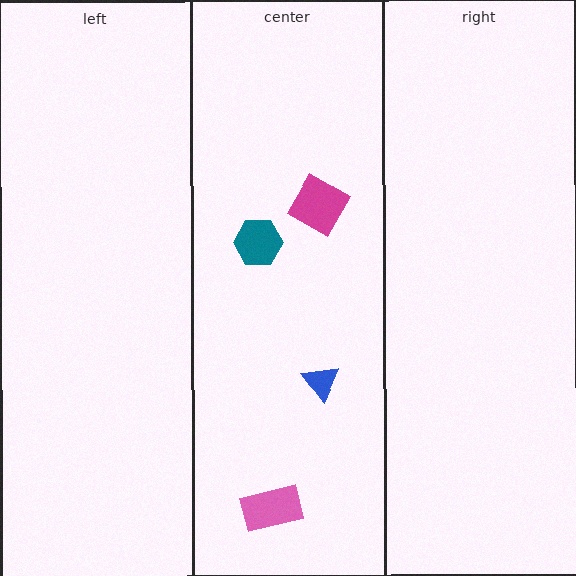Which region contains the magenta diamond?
The center region.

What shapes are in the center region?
The teal hexagon, the magenta diamond, the blue triangle, the pink rectangle.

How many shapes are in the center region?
4.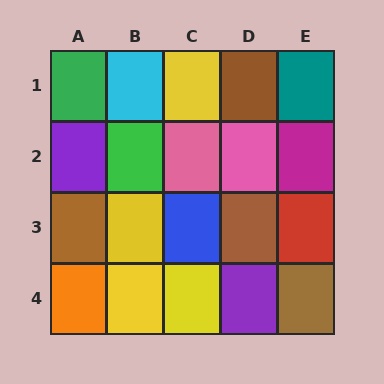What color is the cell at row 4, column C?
Yellow.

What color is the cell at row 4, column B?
Yellow.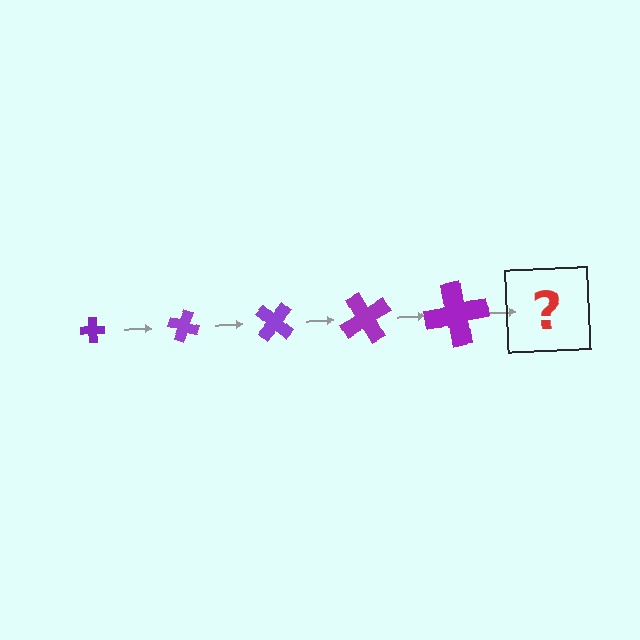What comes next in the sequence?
The next element should be a cross, larger than the previous one and rotated 100 degrees from the start.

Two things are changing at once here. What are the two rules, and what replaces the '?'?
The two rules are that the cross grows larger each step and it rotates 20 degrees each step. The '?' should be a cross, larger than the previous one and rotated 100 degrees from the start.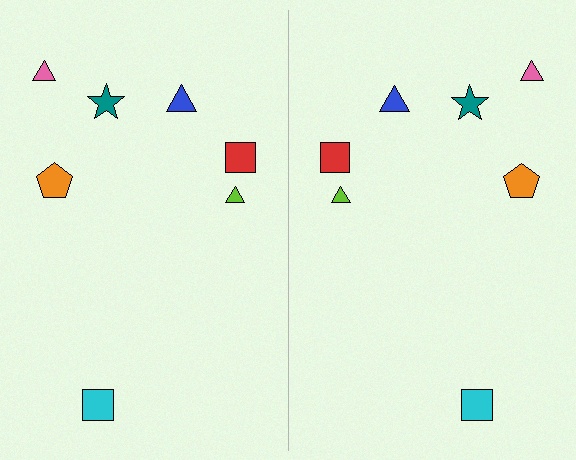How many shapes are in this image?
There are 14 shapes in this image.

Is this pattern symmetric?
Yes, this pattern has bilateral (reflection) symmetry.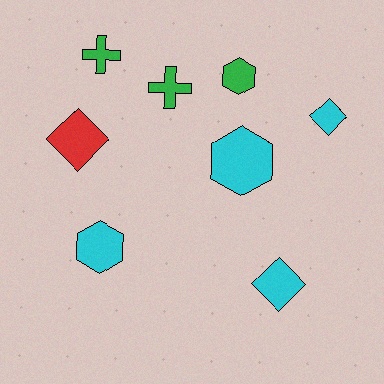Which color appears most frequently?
Cyan, with 4 objects.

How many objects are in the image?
There are 8 objects.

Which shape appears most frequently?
Hexagon, with 3 objects.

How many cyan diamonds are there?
There are 2 cyan diamonds.